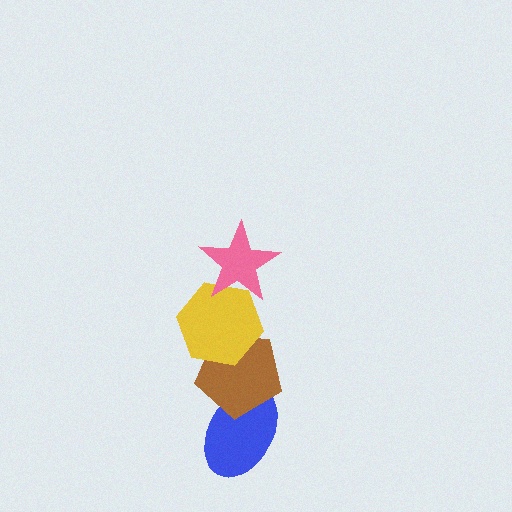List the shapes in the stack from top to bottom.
From top to bottom: the pink star, the yellow hexagon, the brown pentagon, the blue ellipse.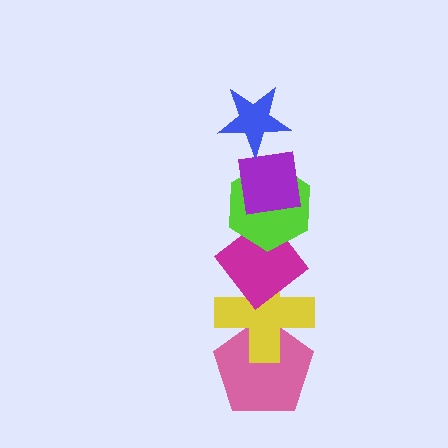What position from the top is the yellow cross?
The yellow cross is 5th from the top.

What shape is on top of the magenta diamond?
The lime hexagon is on top of the magenta diamond.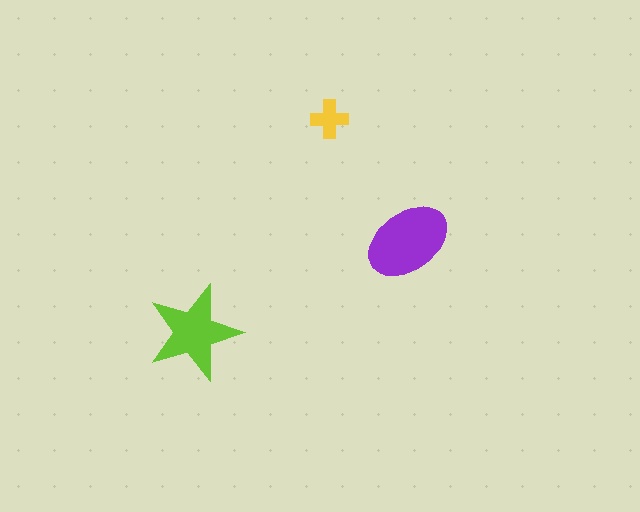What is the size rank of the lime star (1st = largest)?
2nd.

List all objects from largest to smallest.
The purple ellipse, the lime star, the yellow cross.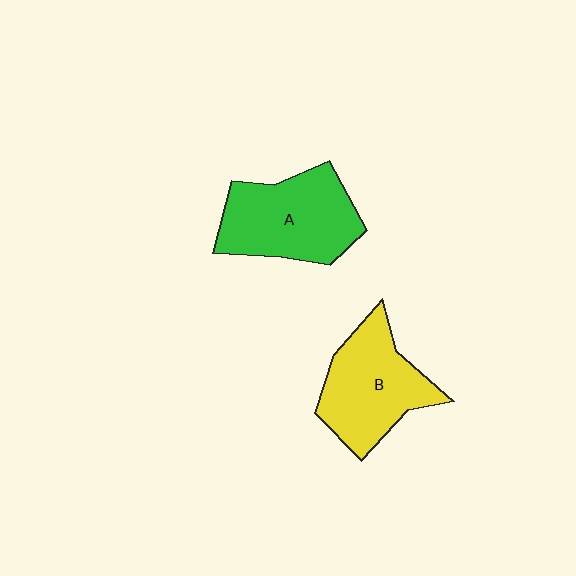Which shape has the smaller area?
Shape B (yellow).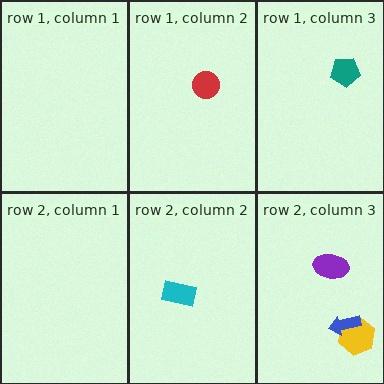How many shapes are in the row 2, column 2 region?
1.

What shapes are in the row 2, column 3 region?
The yellow hexagon, the purple ellipse, the blue arrow.